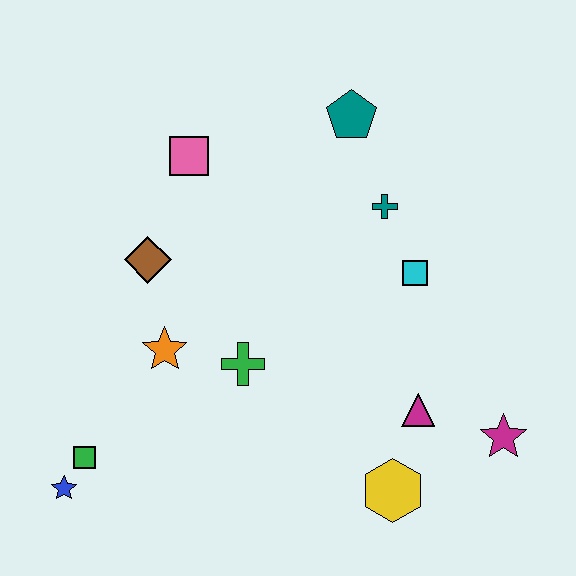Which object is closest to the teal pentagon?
The teal cross is closest to the teal pentagon.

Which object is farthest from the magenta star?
The blue star is farthest from the magenta star.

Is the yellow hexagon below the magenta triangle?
Yes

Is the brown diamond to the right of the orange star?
No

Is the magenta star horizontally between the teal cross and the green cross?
No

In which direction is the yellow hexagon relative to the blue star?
The yellow hexagon is to the right of the blue star.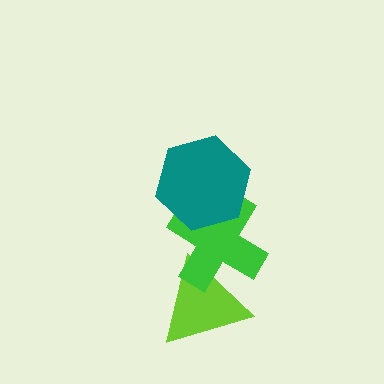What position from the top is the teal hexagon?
The teal hexagon is 1st from the top.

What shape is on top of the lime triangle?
The green cross is on top of the lime triangle.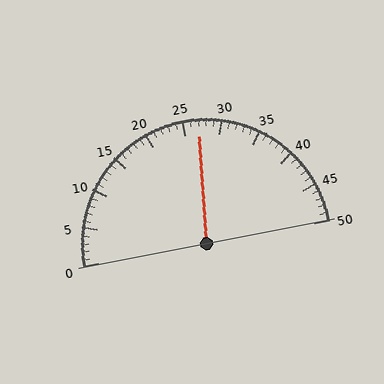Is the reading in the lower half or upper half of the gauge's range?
The reading is in the upper half of the range (0 to 50).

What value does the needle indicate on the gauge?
The needle indicates approximately 27.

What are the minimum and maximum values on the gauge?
The gauge ranges from 0 to 50.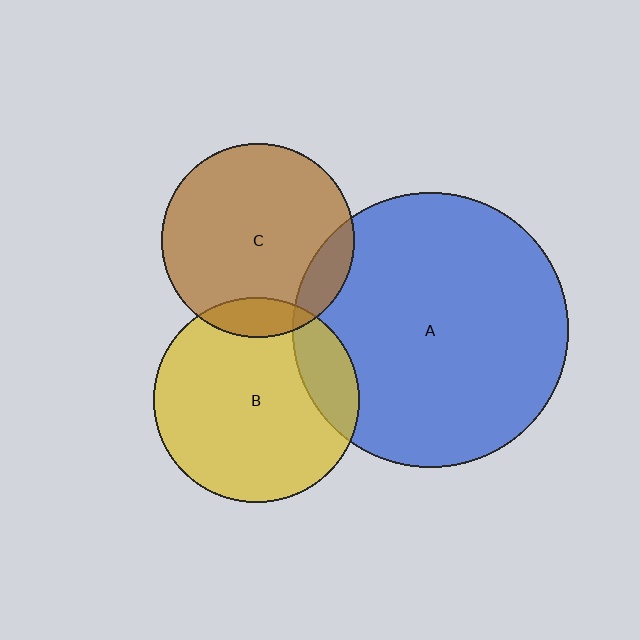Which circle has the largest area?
Circle A (blue).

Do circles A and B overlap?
Yes.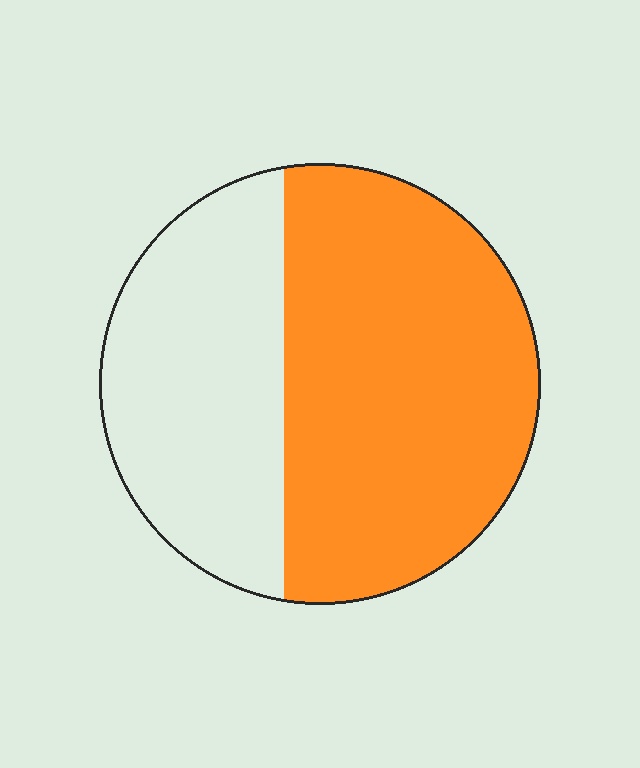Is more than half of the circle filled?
Yes.